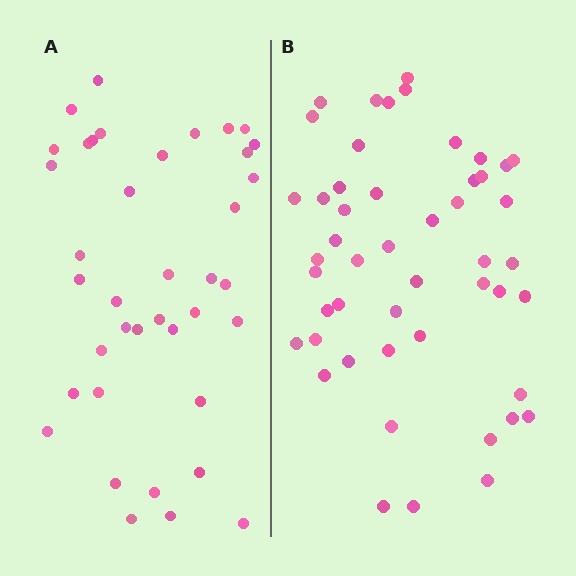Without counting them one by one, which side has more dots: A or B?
Region B (the right region) has more dots.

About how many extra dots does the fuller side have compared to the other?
Region B has roughly 10 or so more dots than region A.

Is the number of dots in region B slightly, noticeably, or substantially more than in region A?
Region B has noticeably more, but not dramatically so. The ratio is roughly 1.3 to 1.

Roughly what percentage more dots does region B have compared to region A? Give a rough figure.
About 25% more.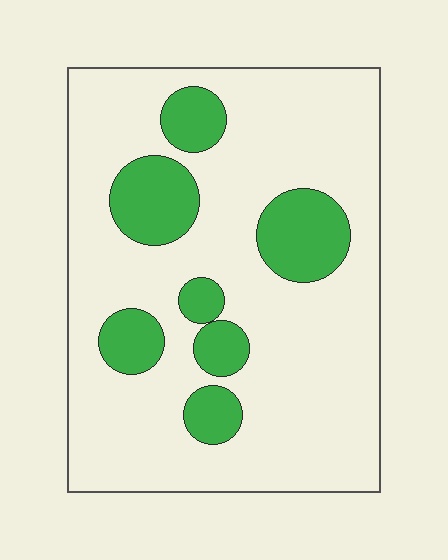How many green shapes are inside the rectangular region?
7.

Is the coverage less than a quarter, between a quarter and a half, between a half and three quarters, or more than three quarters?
Less than a quarter.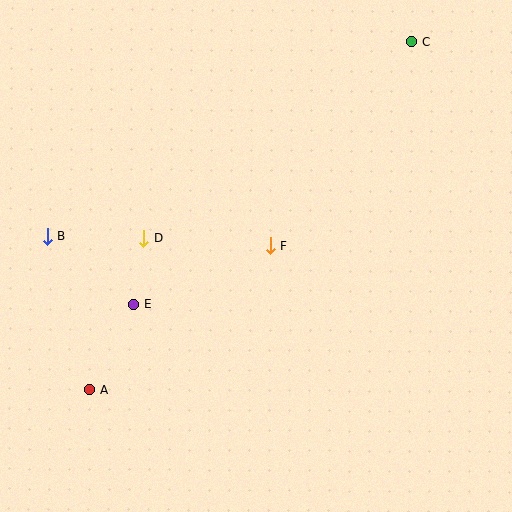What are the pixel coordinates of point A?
Point A is at (90, 390).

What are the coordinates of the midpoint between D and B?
The midpoint between D and B is at (96, 237).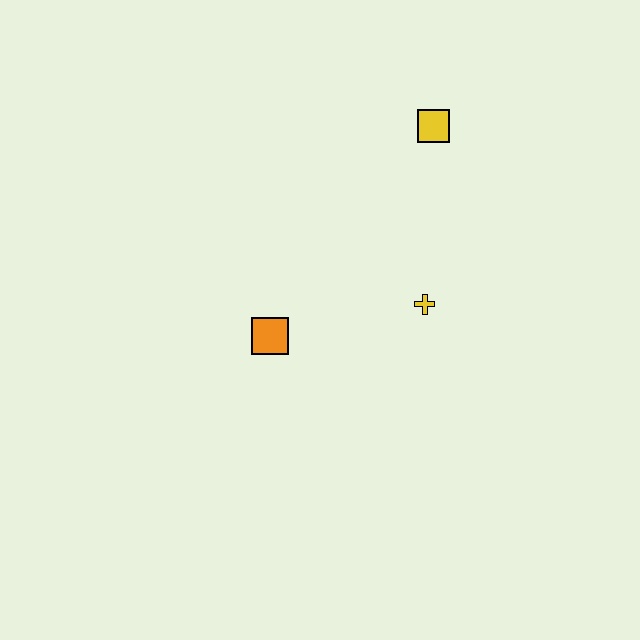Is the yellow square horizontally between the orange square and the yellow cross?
No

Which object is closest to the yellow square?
The yellow cross is closest to the yellow square.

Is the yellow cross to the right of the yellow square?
No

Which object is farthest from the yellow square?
The orange square is farthest from the yellow square.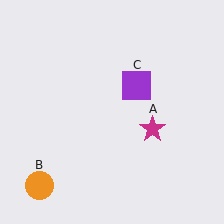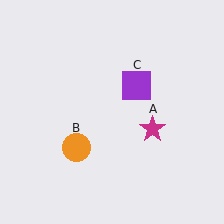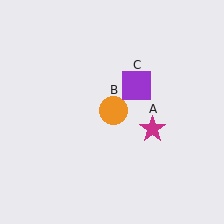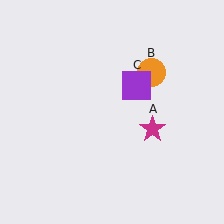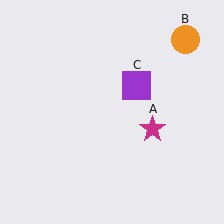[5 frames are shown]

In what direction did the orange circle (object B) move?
The orange circle (object B) moved up and to the right.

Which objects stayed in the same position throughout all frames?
Magenta star (object A) and purple square (object C) remained stationary.